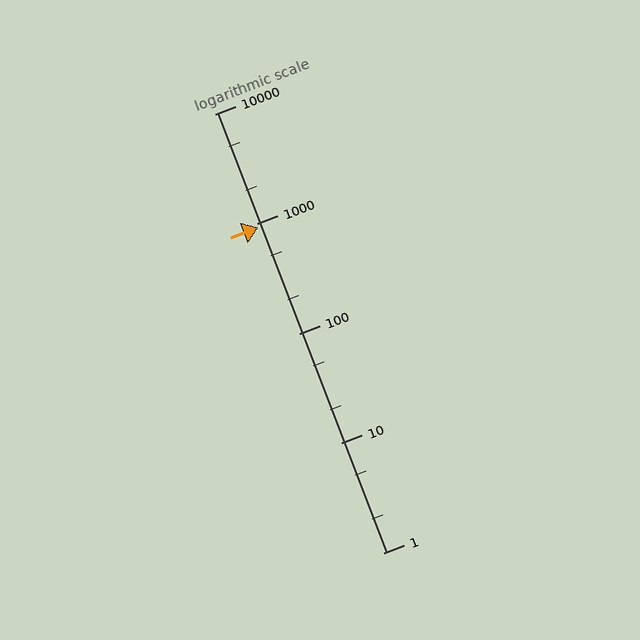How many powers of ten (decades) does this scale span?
The scale spans 4 decades, from 1 to 10000.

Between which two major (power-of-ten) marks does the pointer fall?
The pointer is between 100 and 1000.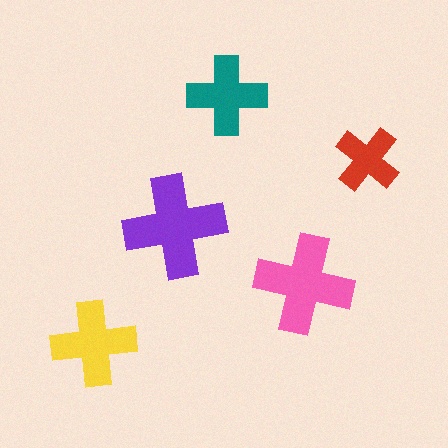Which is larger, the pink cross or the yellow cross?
The pink one.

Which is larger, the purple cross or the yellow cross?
The purple one.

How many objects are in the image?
There are 5 objects in the image.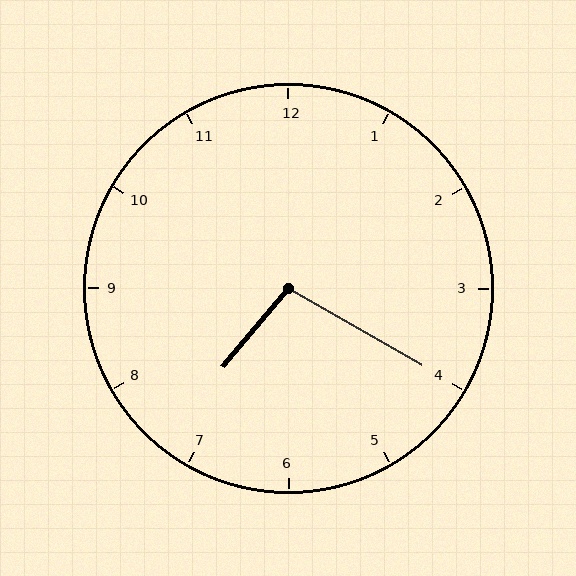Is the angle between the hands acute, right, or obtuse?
It is obtuse.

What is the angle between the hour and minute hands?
Approximately 100 degrees.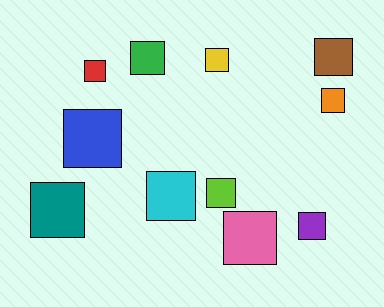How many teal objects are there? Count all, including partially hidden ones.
There is 1 teal object.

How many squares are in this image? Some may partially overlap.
There are 11 squares.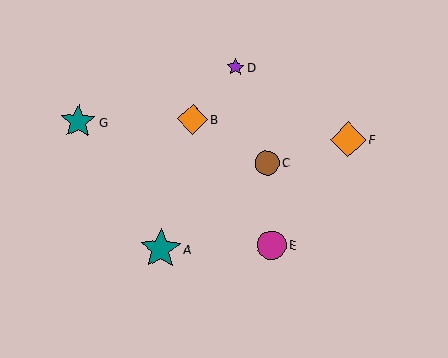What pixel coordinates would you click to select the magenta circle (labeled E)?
Click at (271, 245) to select the magenta circle E.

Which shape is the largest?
The teal star (labeled A) is the largest.